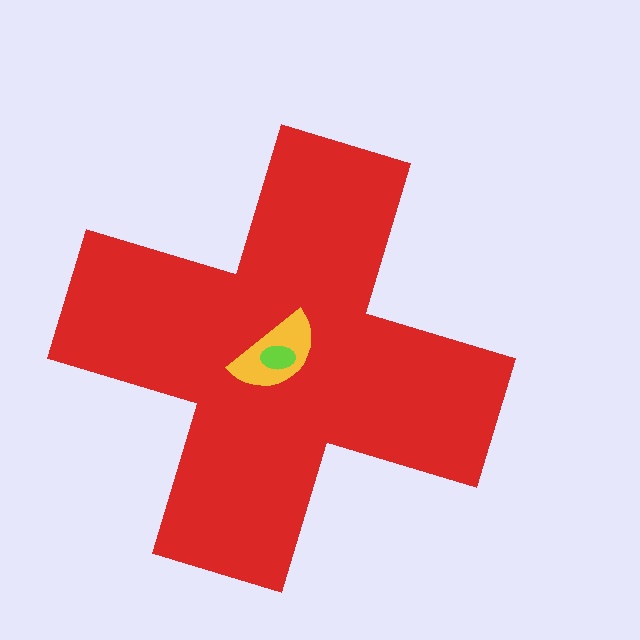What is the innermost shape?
The lime ellipse.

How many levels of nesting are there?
3.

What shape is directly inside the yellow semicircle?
The lime ellipse.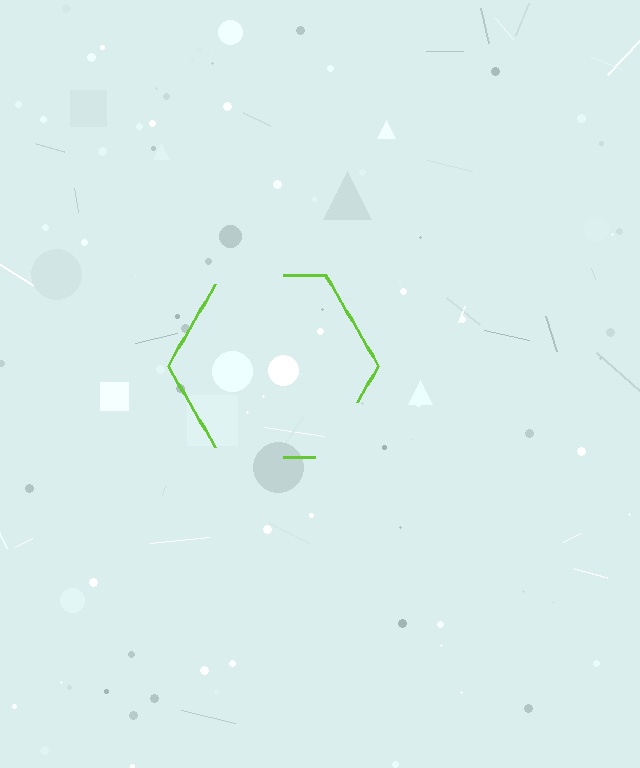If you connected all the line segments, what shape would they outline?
They would outline a hexagon.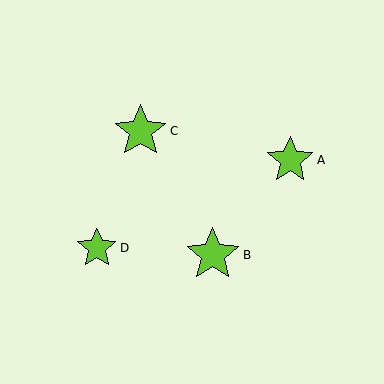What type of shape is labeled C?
Shape C is a lime star.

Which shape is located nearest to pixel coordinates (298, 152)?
The lime star (labeled A) at (290, 160) is nearest to that location.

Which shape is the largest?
The lime star (labeled B) is the largest.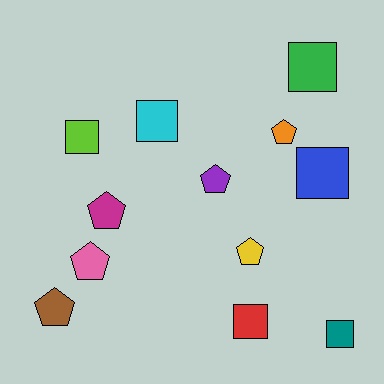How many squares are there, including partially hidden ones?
There are 6 squares.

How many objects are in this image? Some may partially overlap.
There are 12 objects.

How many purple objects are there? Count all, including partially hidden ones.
There is 1 purple object.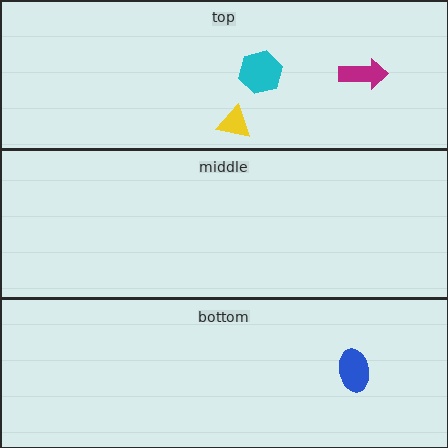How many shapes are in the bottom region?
1.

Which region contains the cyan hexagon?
The top region.